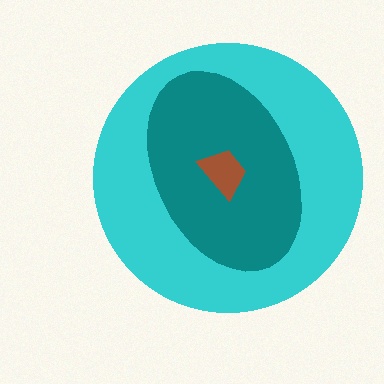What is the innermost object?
The brown trapezoid.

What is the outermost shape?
The cyan circle.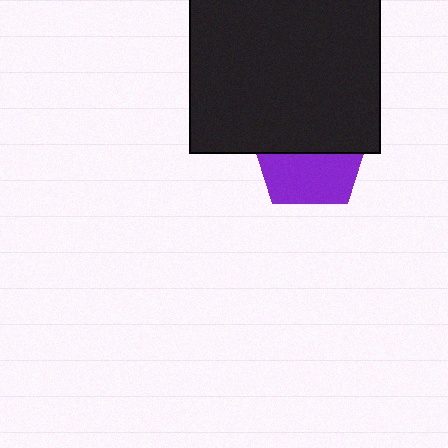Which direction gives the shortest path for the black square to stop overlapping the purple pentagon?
Moving up gives the shortest separation.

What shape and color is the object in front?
The object in front is a black square.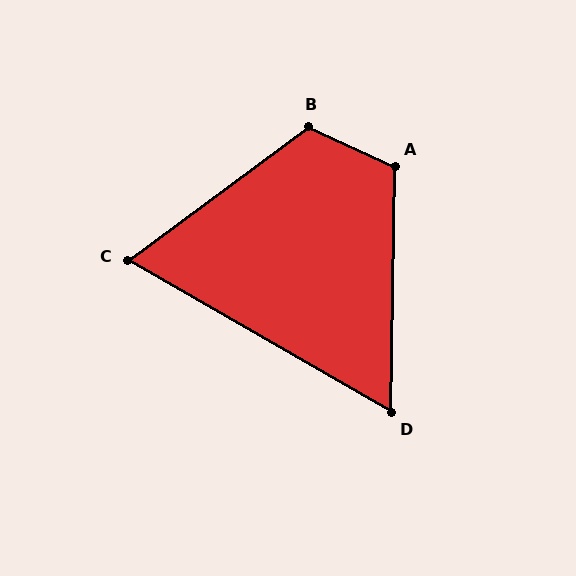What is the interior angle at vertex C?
Approximately 67 degrees (acute).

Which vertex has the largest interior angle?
B, at approximately 119 degrees.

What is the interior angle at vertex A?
Approximately 113 degrees (obtuse).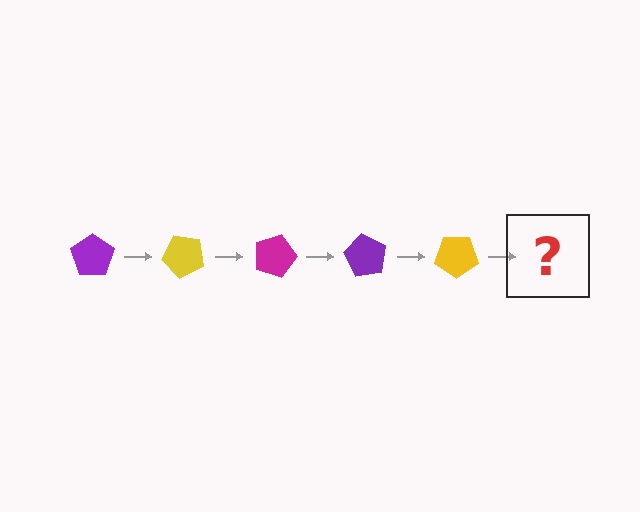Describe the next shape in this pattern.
It should be a magenta pentagon, rotated 225 degrees from the start.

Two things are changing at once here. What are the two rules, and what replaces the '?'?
The two rules are that it rotates 45 degrees each step and the color cycles through purple, yellow, and magenta. The '?' should be a magenta pentagon, rotated 225 degrees from the start.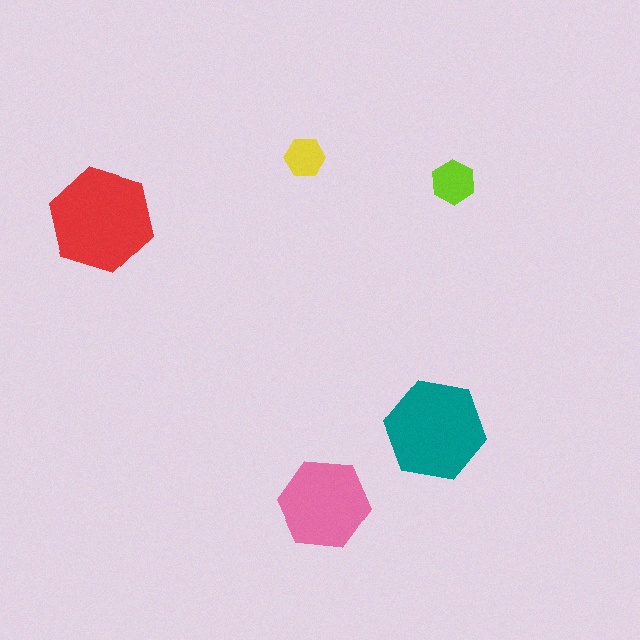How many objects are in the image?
There are 5 objects in the image.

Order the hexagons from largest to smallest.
the red one, the teal one, the pink one, the lime one, the yellow one.